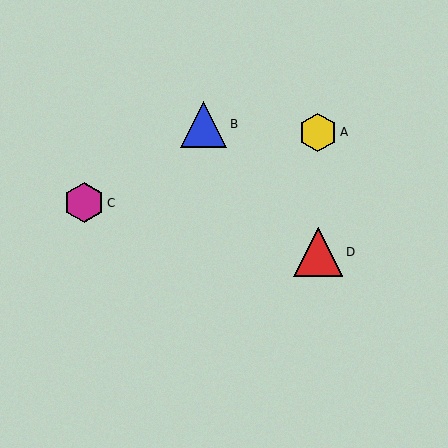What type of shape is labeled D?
Shape D is a red triangle.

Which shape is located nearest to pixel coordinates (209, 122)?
The blue triangle (labeled B) at (203, 124) is nearest to that location.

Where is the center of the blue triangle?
The center of the blue triangle is at (203, 124).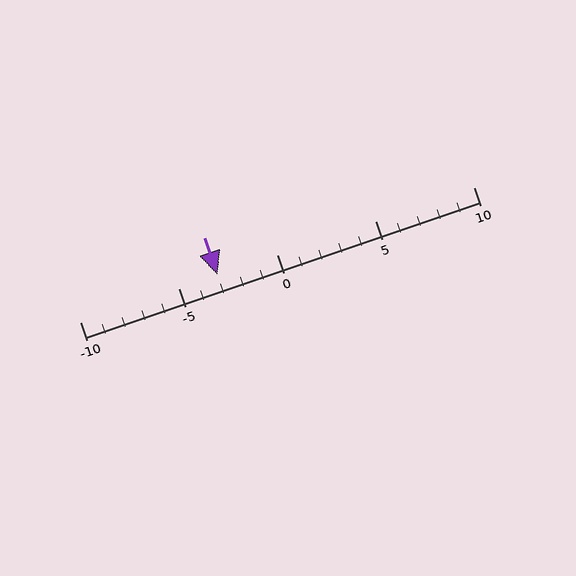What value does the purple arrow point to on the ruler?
The purple arrow points to approximately -3.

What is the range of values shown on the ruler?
The ruler shows values from -10 to 10.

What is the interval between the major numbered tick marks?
The major tick marks are spaced 5 units apart.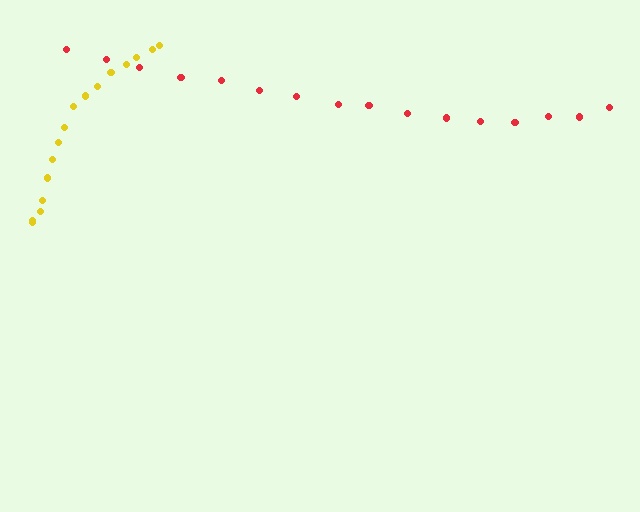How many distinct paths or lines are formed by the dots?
There are 2 distinct paths.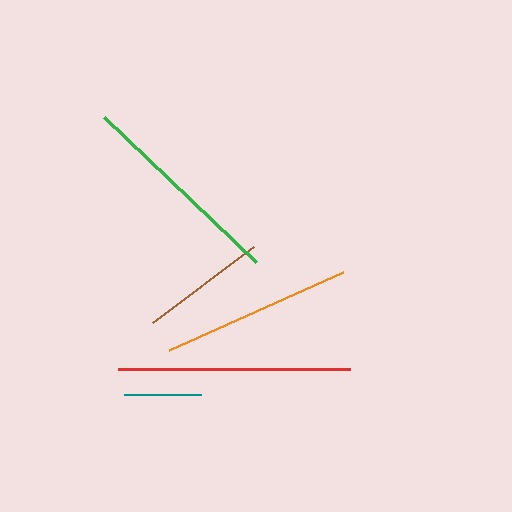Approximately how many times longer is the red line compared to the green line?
The red line is approximately 1.1 times the length of the green line.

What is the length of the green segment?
The green segment is approximately 210 pixels long.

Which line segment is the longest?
The red line is the longest at approximately 232 pixels.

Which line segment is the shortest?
The teal line is the shortest at approximately 77 pixels.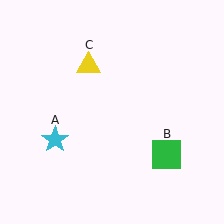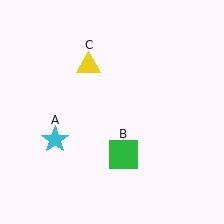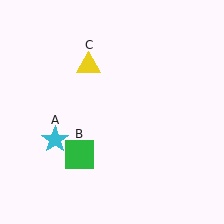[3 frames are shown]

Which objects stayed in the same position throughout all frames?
Cyan star (object A) and yellow triangle (object C) remained stationary.